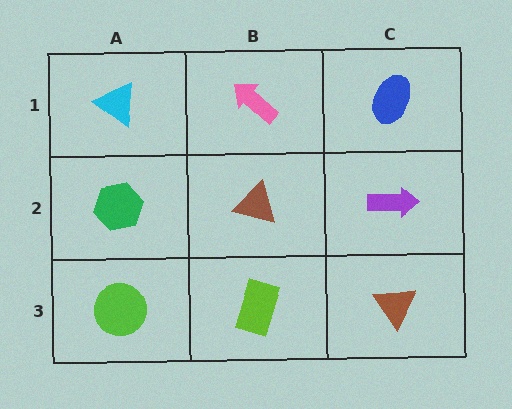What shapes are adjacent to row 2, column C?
A blue ellipse (row 1, column C), a brown triangle (row 3, column C), a brown triangle (row 2, column B).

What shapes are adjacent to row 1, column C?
A purple arrow (row 2, column C), a pink arrow (row 1, column B).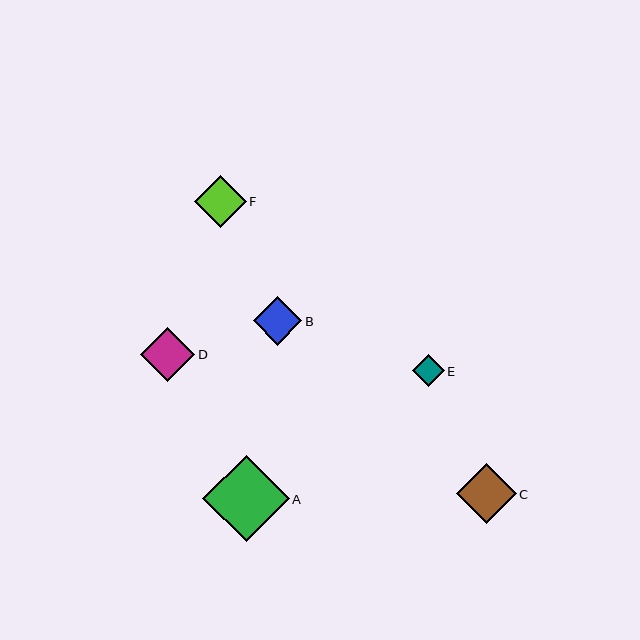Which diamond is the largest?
Diamond A is the largest with a size of approximately 86 pixels.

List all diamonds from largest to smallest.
From largest to smallest: A, C, D, F, B, E.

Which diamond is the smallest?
Diamond E is the smallest with a size of approximately 32 pixels.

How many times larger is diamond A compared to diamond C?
Diamond A is approximately 1.4 times the size of diamond C.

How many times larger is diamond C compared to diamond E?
Diamond C is approximately 1.9 times the size of diamond E.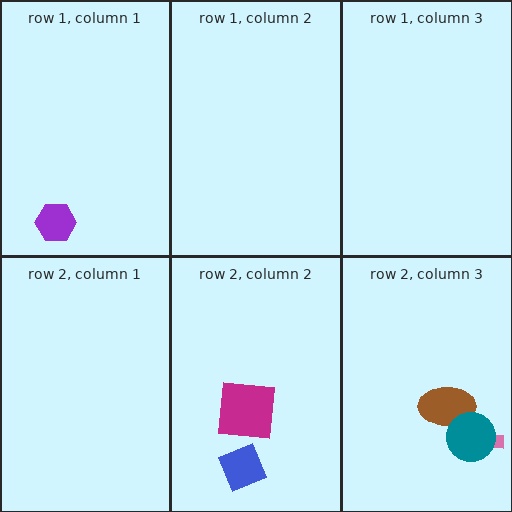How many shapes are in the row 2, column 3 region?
3.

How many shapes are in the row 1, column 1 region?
1.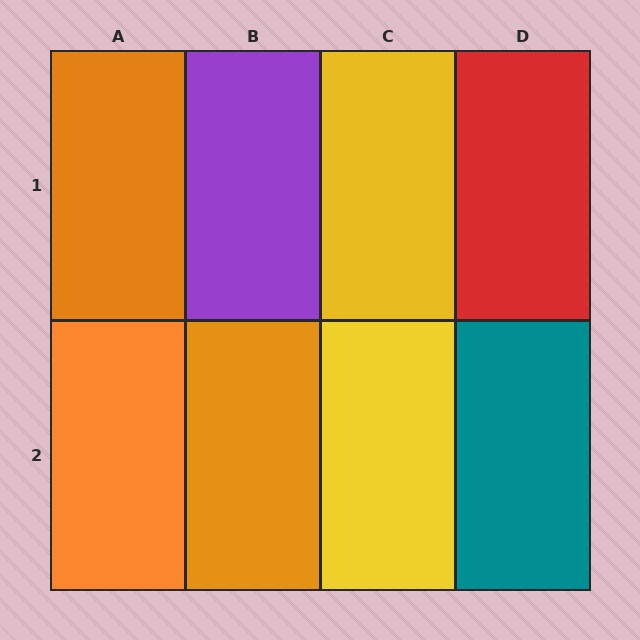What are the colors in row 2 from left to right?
Orange, orange, yellow, teal.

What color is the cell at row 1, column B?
Purple.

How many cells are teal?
1 cell is teal.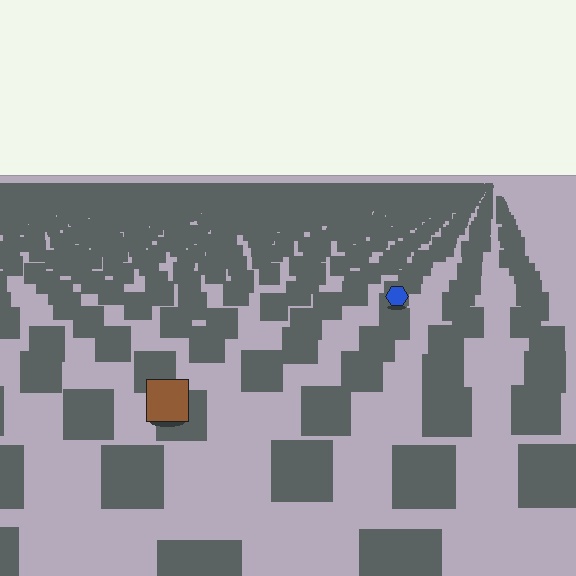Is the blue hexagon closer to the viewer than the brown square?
No. The brown square is closer — you can tell from the texture gradient: the ground texture is coarser near it.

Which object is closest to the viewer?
The brown square is closest. The texture marks near it are larger and more spread out.